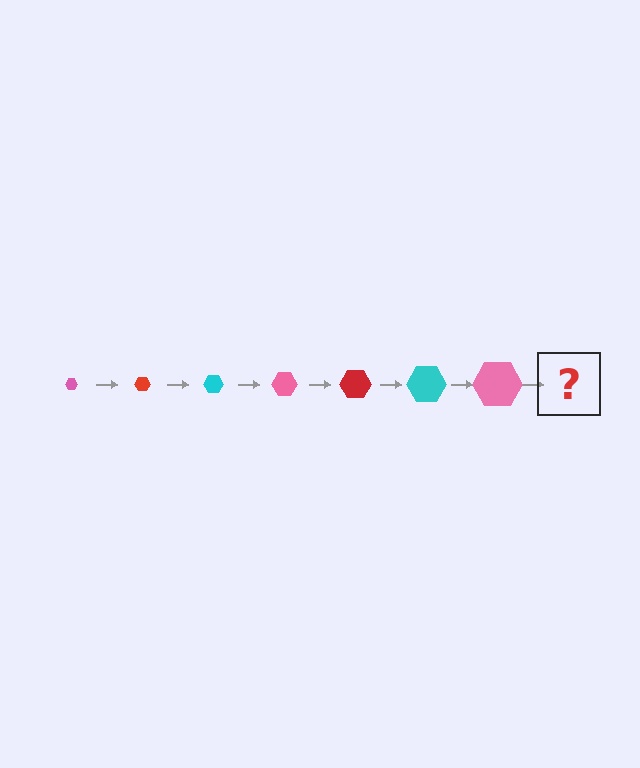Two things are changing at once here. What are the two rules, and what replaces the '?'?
The two rules are that the hexagon grows larger each step and the color cycles through pink, red, and cyan. The '?' should be a red hexagon, larger than the previous one.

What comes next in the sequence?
The next element should be a red hexagon, larger than the previous one.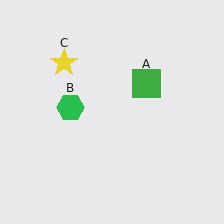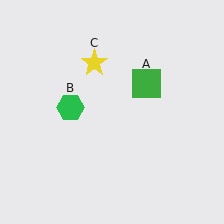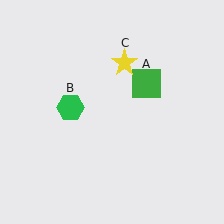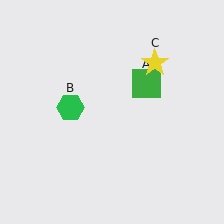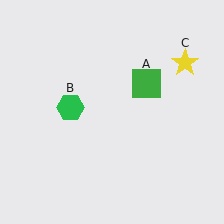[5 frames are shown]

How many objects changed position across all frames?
1 object changed position: yellow star (object C).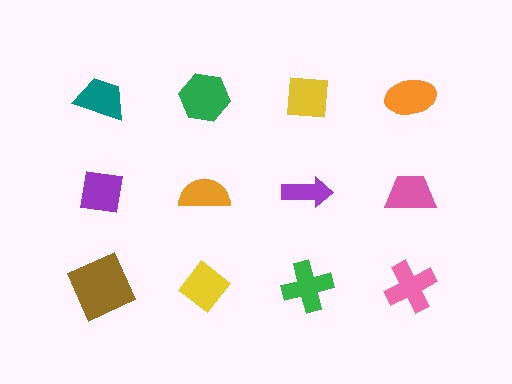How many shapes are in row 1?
4 shapes.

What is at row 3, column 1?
A brown square.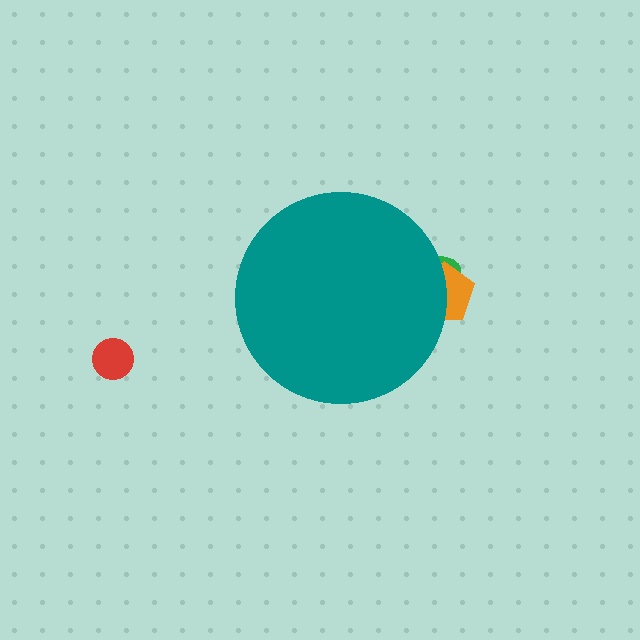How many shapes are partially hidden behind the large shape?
2 shapes are partially hidden.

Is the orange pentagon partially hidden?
Yes, the orange pentagon is partially hidden behind the teal circle.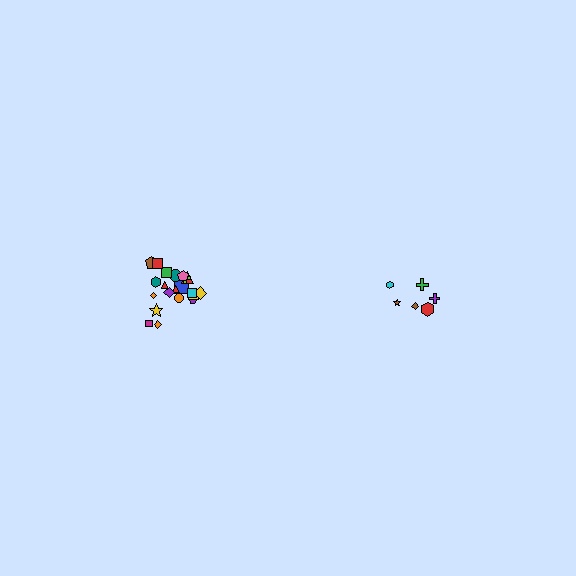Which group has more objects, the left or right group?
The left group.